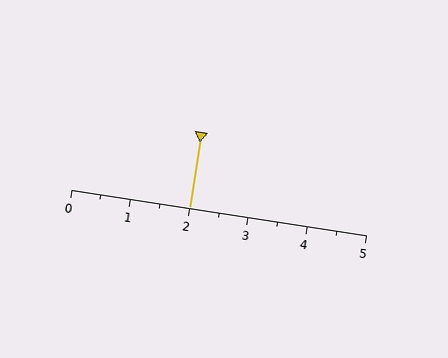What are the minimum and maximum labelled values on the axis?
The axis runs from 0 to 5.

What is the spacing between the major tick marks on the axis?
The major ticks are spaced 1 apart.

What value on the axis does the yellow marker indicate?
The marker indicates approximately 2.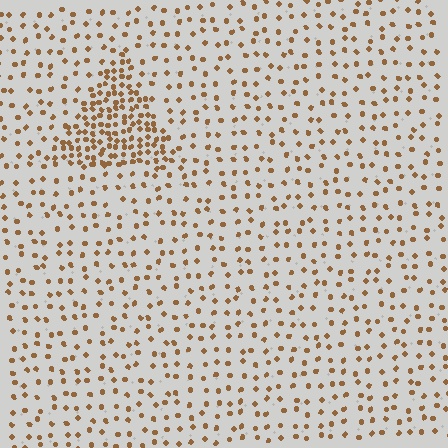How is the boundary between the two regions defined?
The boundary is defined by a change in element density (approximately 2.7x ratio). All elements are the same color, size, and shape.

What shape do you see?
I see a triangle.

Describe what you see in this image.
The image contains small brown elements arranged at two different densities. A triangle-shaped region is visible where the elements are more densely packed than the surrounding area.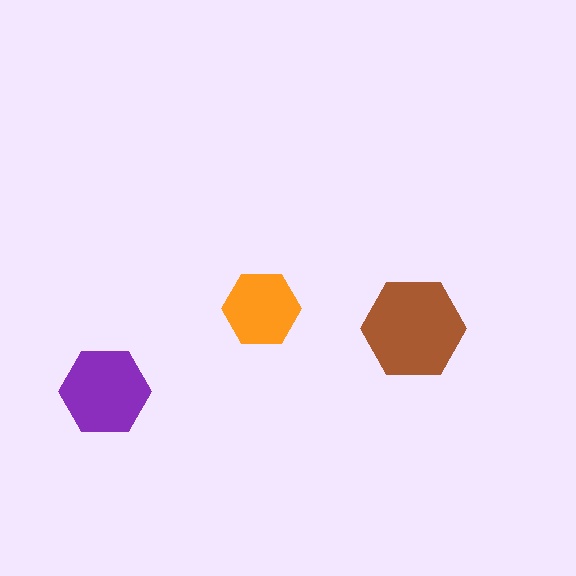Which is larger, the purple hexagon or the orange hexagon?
The purple one.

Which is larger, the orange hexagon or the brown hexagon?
The brown one.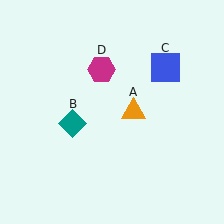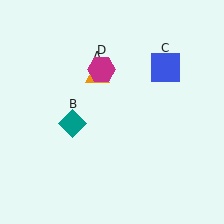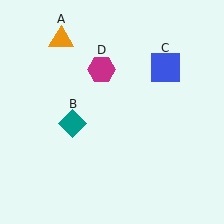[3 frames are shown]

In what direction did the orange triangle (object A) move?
The orange triangle (object A) moved up and to the left.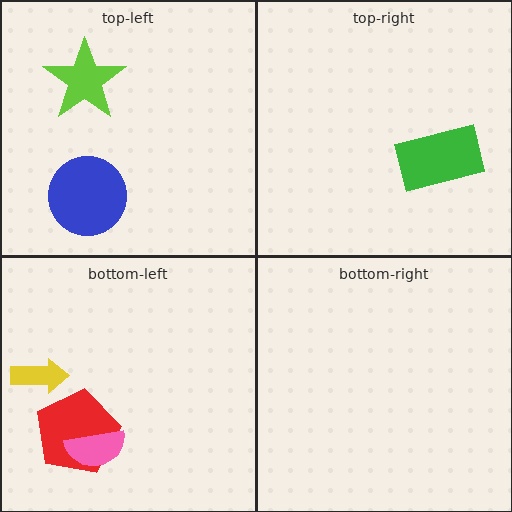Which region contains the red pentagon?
The bottom-left region.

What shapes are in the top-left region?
The blue circle, the lime star.